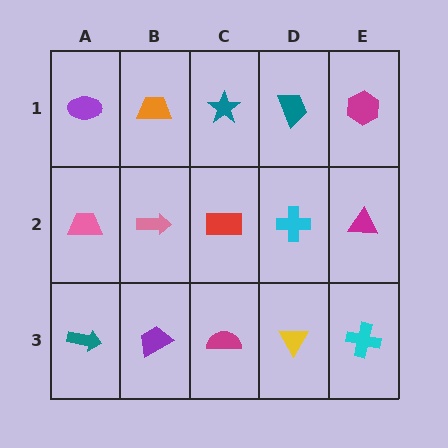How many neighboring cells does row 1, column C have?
3.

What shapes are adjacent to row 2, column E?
A magenta hexagon (row 1, column E), a cyan cross (row 3, column E), a cyan cross (row 2, column D).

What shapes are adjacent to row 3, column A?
A pink trapezoid (row 2, column A), a purple trapezoid (row 3, column B).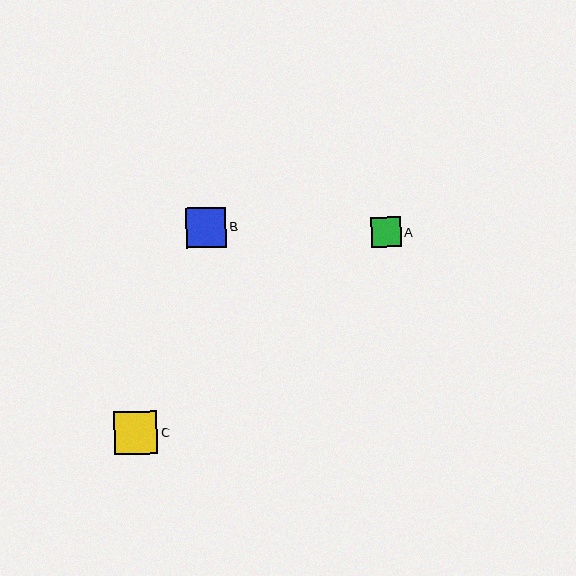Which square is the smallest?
Square A is the smallest with a size of approximately 29 pixels.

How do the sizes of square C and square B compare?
Square C and square B are approximately the same size.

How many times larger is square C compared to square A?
Square C is approximately 1.5 times the size of square A.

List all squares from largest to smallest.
From largest to smallest: C, B, A.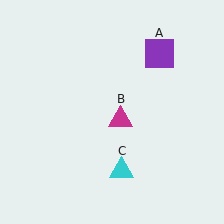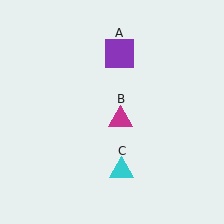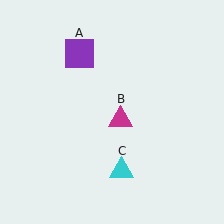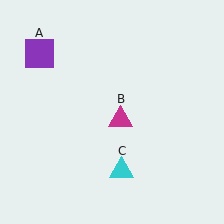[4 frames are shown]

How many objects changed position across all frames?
1 object changed position: purple square (object A).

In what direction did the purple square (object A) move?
The purple square (object A) moved left.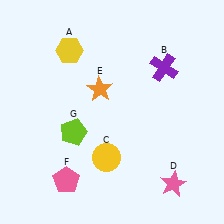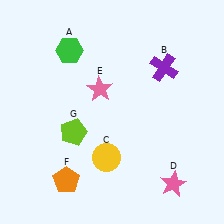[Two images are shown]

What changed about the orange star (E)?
In Image 1, E is orange. In Image 2, it changed to pink.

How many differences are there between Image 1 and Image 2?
There are 3 differences between the two images.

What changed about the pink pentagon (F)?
In Image 1, F is pink. In Image 2, it changed to orange.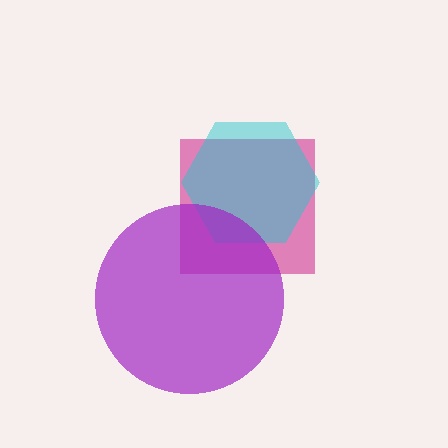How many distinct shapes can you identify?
There are 3 distinct shapes: a magenta square, a cyan hexagon, a purple circle.